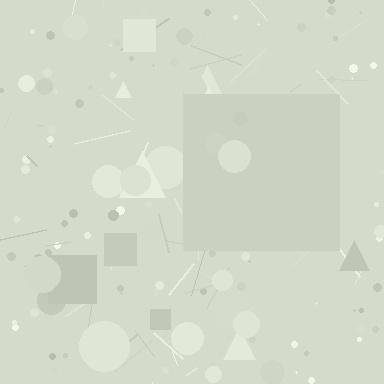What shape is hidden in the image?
A square is hidden in the image.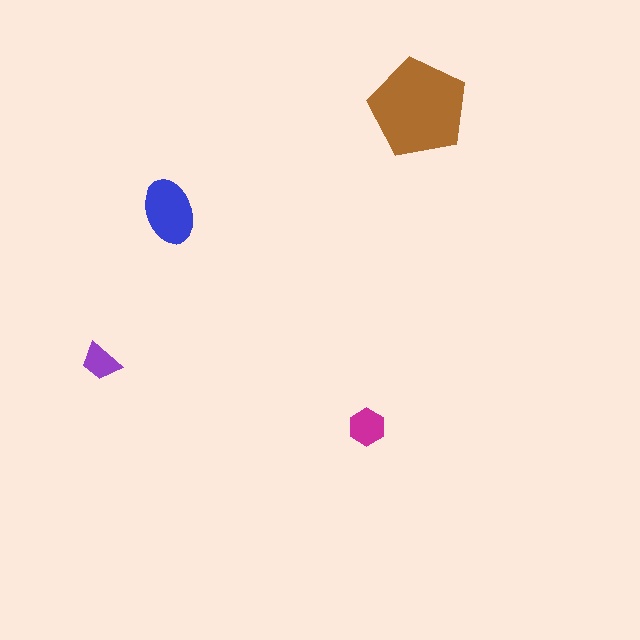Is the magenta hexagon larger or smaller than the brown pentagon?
Smaller.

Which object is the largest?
The brown pentagon.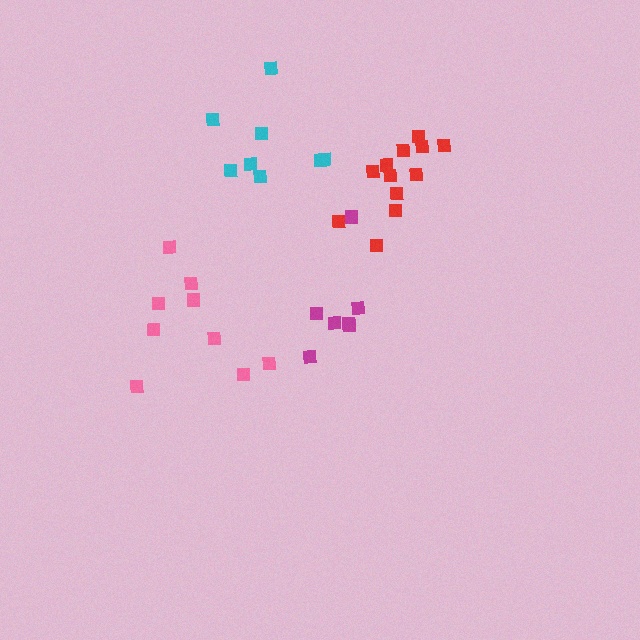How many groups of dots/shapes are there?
There are 4 groups.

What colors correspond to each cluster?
The clusters are colored: cyan, magenta, pink, red.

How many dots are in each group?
Group 1: 8 dots, Group 2: 7 dots, Group 3: 9 dots, Group 4: 12 dots (36 total).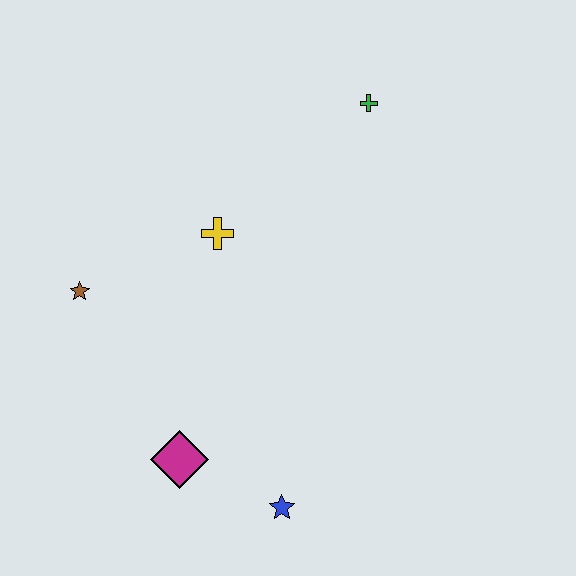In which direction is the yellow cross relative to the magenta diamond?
The yellow cross is above the magenta diamond.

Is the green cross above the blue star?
Yes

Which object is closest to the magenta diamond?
The blue star is closest to the magenta diamond.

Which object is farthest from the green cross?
The blue star is farthest from the green cross.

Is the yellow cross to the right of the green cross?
No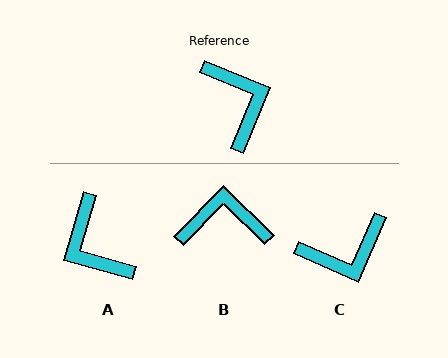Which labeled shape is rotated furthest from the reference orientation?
A, about 174 degrees away.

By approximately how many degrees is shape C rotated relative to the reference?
Approximately 92 degrees clockwise.